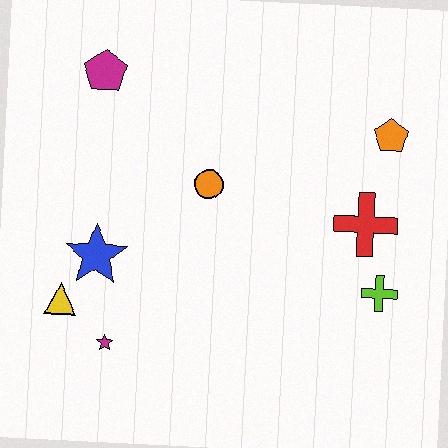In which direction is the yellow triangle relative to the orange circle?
The yellow triangle is to the left of the orange circle.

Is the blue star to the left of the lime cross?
Yes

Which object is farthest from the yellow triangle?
The orange pentagon is farthest from the yellow triangle.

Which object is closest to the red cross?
The lime cross is closest to the red cross.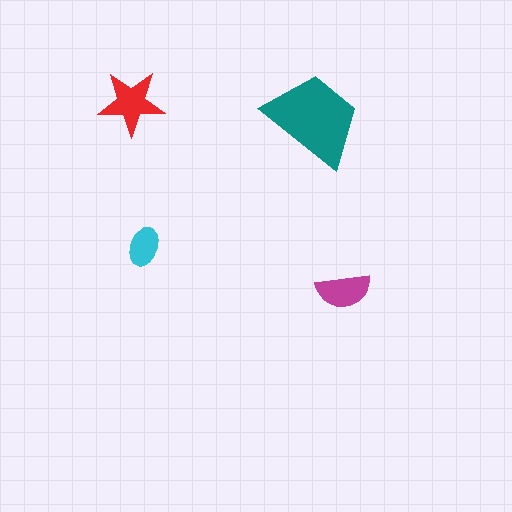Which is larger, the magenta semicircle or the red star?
The red star.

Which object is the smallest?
The cyan ellipse.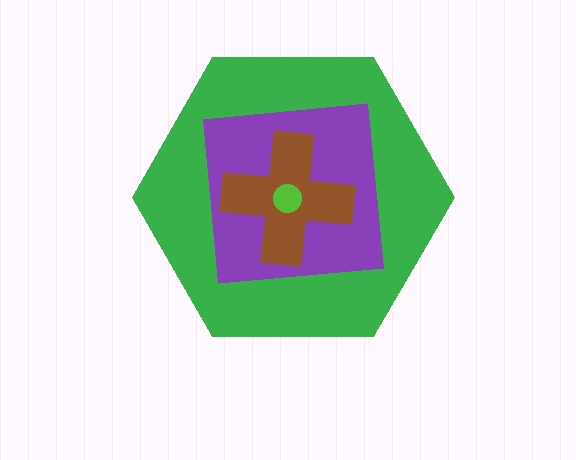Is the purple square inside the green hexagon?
Yes.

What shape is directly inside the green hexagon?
The purple square.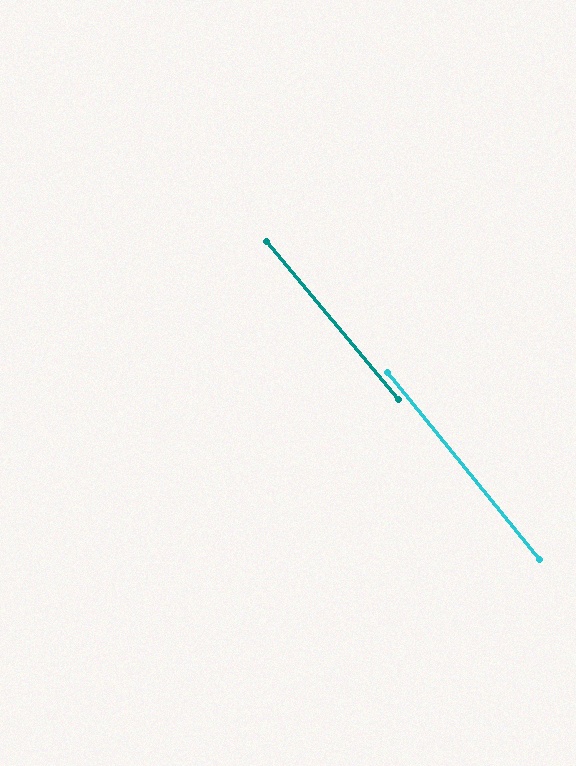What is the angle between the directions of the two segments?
Approximately 1 degree.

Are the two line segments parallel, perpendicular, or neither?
Parallel — their directions differ by only 0.7°.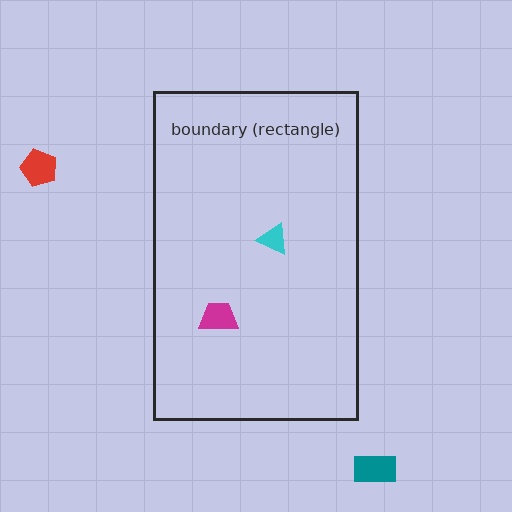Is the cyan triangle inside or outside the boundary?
Inside.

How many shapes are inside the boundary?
2 inside, 2 outside.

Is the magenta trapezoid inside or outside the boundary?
Inside.